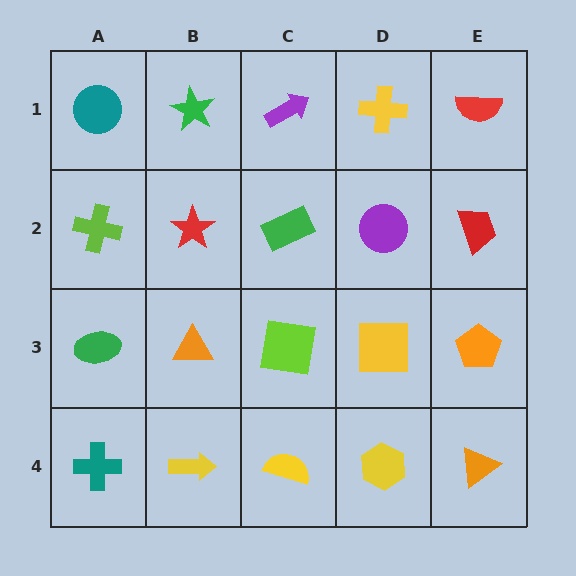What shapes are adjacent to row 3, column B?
A red star (row 2, column B), a yellow arrow (row 4, column B), a green ellipse (row 3, column A), a lime square (row 3, column C).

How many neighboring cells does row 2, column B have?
4.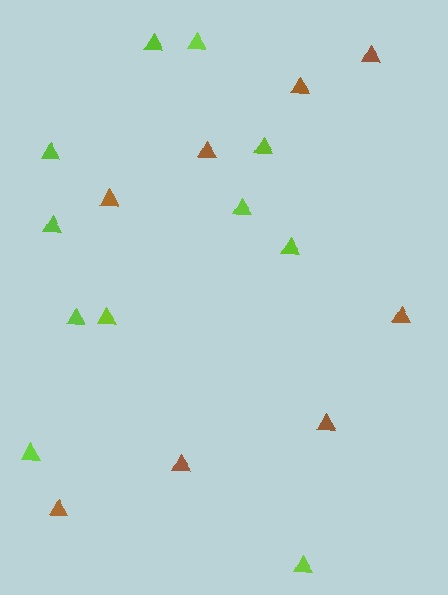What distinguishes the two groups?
There are 2 groups: one group of brown triangles (8) and one group of lime triangles (11).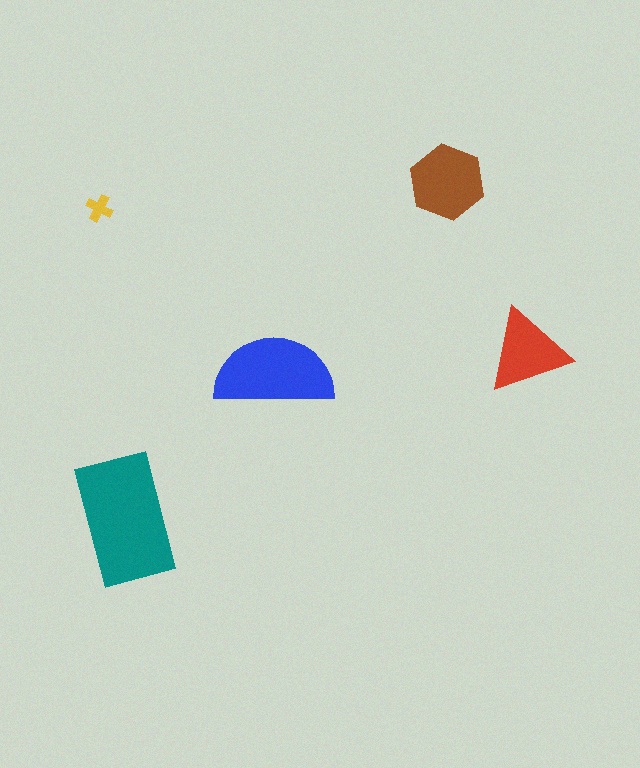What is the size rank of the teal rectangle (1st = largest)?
1st.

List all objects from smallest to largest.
The yellow cross, the red triangle, the brown hexagon, the blue semicircle, the teal rectangle.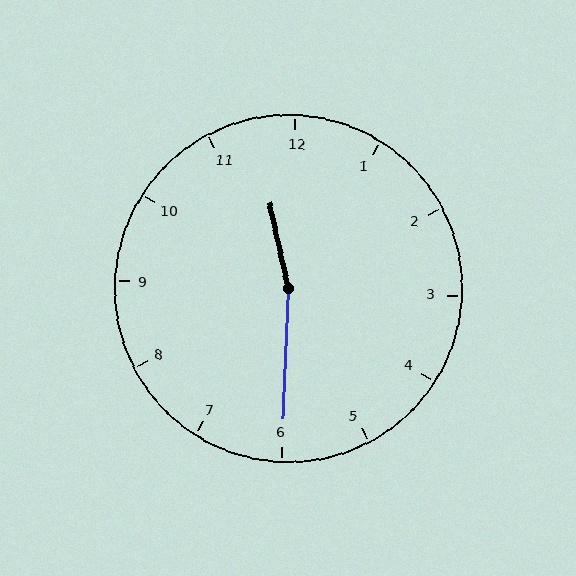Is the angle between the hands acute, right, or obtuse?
It is obtuse.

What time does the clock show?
11:30.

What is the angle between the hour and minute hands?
Approximately 165 degrees.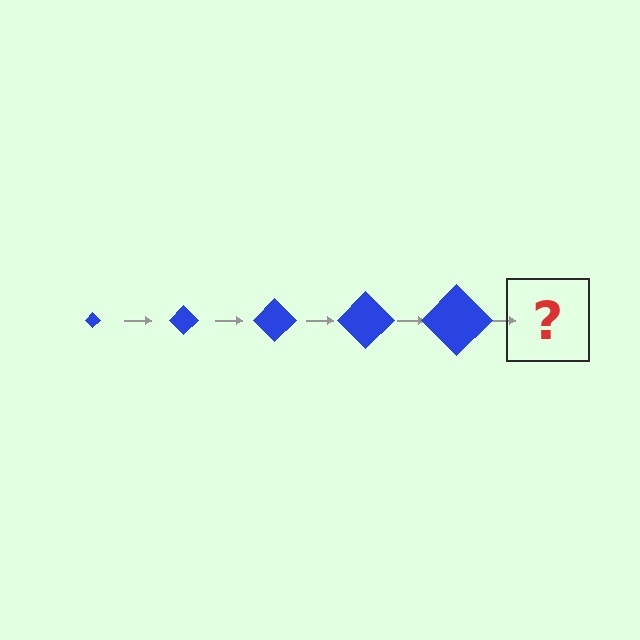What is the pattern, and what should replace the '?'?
The pattern is that the diamond gets progressively larger each step. The '?' should be a blue diamond, larger than the previous one.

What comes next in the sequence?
The next element should be a blue diamond, larger than the previous one.